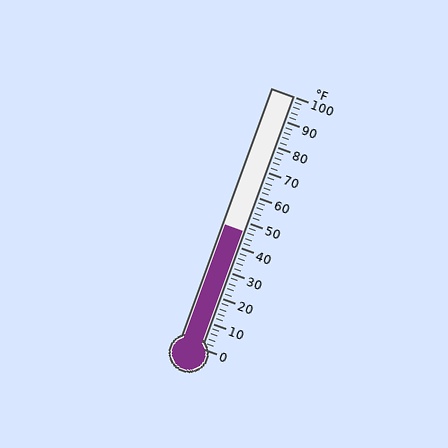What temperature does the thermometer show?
The thermometer shows approximately 46°F.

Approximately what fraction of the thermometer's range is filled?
The thermometer is filled to approximately 45% of its range.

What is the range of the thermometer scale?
The thermometer scale ranges from 0°F to 100°F.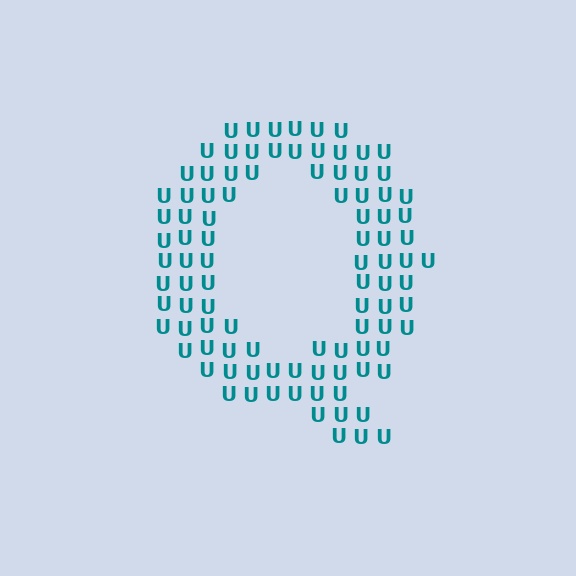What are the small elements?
The small elements are letter U's.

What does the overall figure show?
The overall figure shows the letter Q.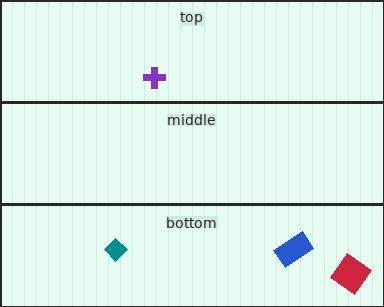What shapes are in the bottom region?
The blue rectangle, the red diamond, the teal diamond.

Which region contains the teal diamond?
The bottom region.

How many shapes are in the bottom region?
3.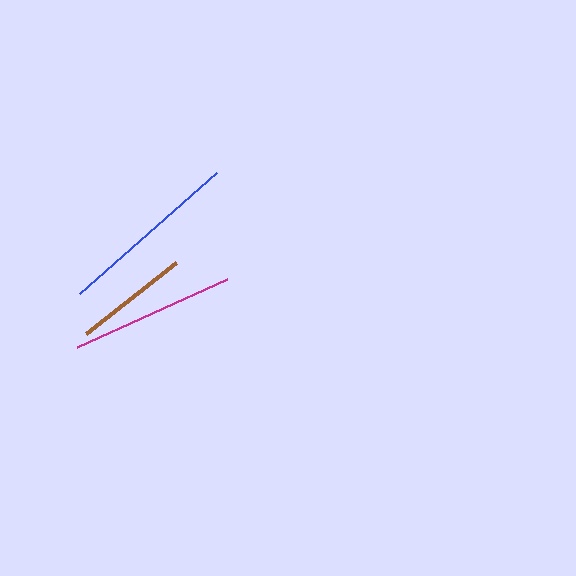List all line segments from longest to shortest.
From longest to shortest: blue, magenta, brown.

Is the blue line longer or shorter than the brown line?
The blue line is longer than the brown line.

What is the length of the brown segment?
The brown segment is approximately 115 pixels long.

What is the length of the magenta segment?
The magenta segment is approximately 165 pixels long.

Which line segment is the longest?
The blue line is the longest at approximately 183 pixels.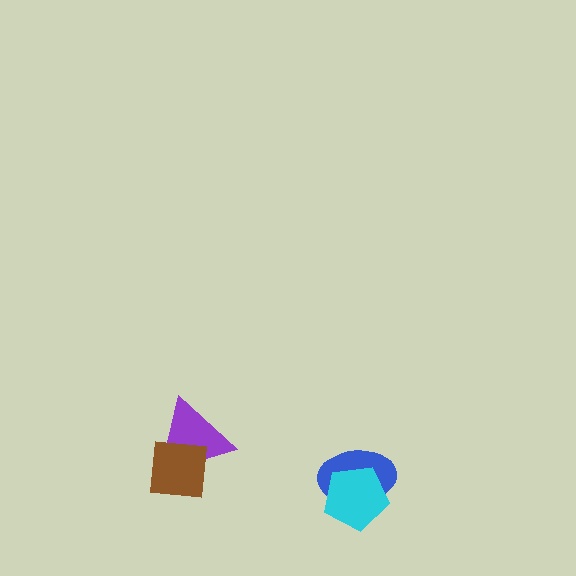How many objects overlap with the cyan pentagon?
1 object overlaps with the cyan pentagon.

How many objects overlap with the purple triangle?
1 object overlaps with the purple triangle.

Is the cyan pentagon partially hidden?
No, no other shape covers it.